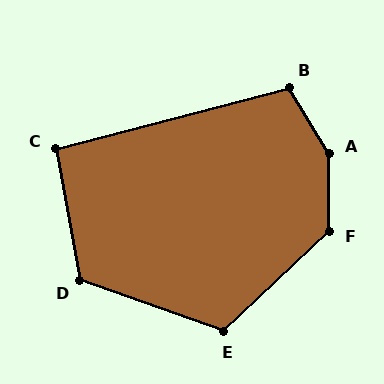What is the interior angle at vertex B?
Approximately 107 degrees (obtuse).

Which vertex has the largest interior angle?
A, at approximately 148 degrees.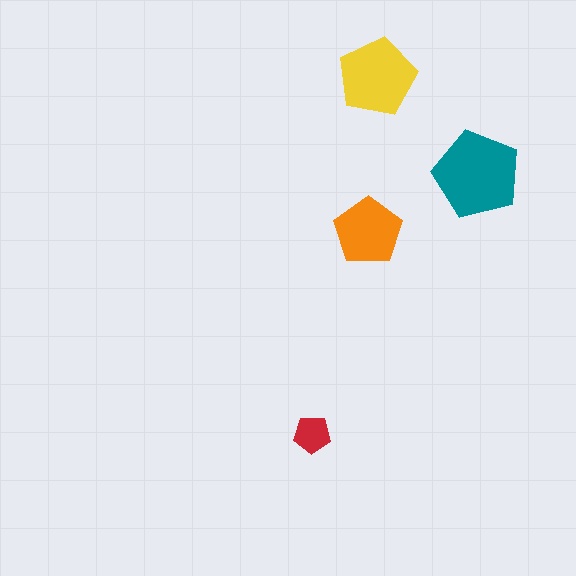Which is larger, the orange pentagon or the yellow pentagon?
The yellow one.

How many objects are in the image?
There are 4 objects in the image.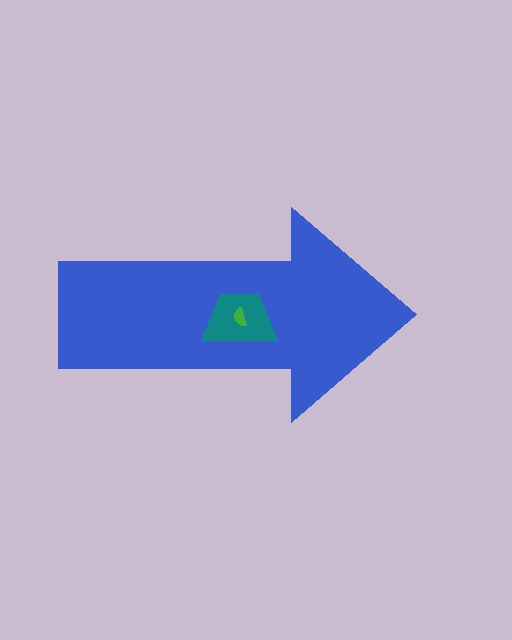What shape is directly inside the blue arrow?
The teal trapezoid.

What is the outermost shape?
The blue arrow.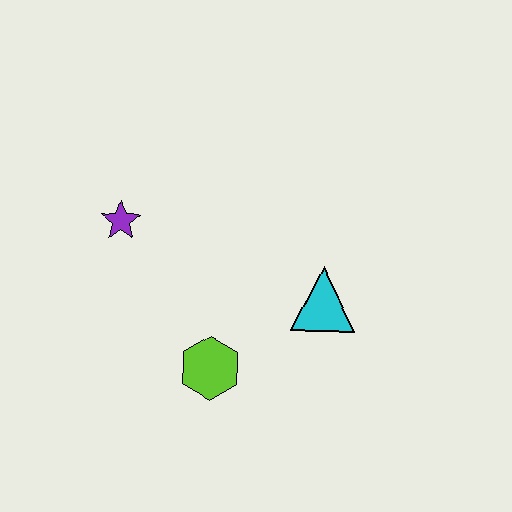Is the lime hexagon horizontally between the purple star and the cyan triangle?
Yes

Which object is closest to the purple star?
The lime hexagon is closest to the purple star.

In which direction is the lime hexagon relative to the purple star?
The lime hexagon is below the purple star.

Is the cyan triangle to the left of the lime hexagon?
No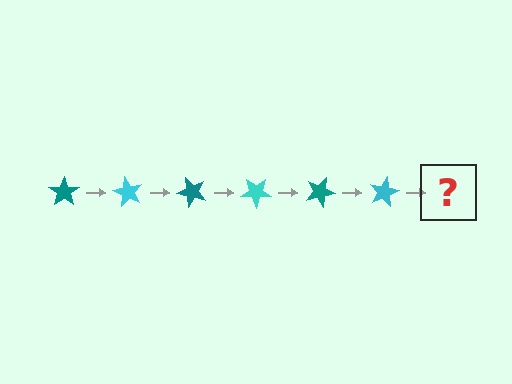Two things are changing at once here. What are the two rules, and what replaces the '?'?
The two rules are that it rotates 60 degrees each step and the color cycles through teal and cyan. The '?' should be a teal star, rotated 360 degrees from the start.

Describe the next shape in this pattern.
It should be a teal star, rotated 360 degrees from the start.